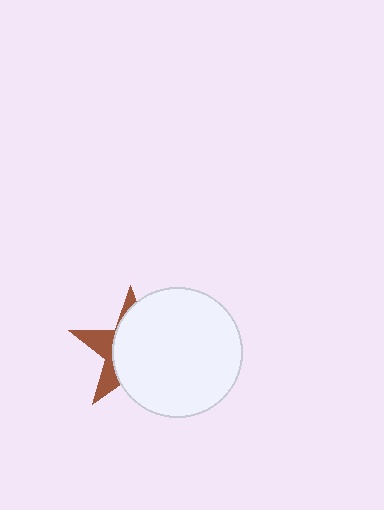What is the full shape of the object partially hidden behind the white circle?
The partially hidden object is a brown star.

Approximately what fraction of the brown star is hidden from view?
Roughly 69% of the brown star is hidden behind the white circle.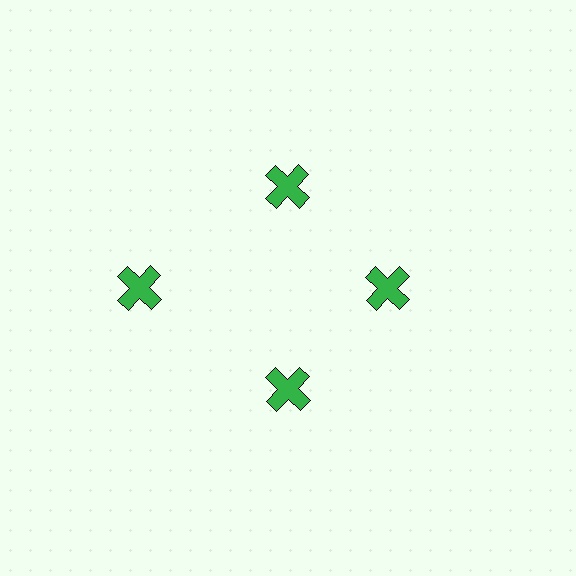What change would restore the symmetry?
The symmetry would be restored by moving it inward, back onto the ring so that all 4 crosses sit at equal angles and equal distance from the center.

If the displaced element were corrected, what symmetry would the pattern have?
It would have 4-fold rotational symmetry — the pattern would map onto itself every 90 degrees.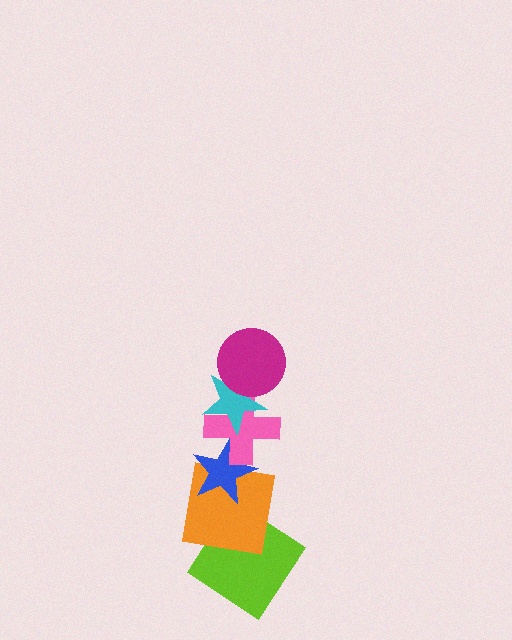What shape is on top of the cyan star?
The magenta circle is on top of the cyan star.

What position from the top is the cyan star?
The cyan star is 2nd from the top.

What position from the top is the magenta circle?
The magenta circle is 1st from the top.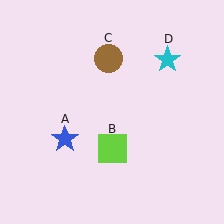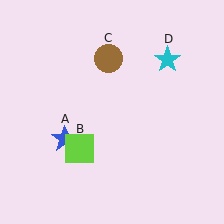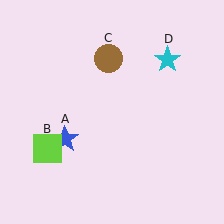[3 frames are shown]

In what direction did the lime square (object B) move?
The lime square (object B) moved left.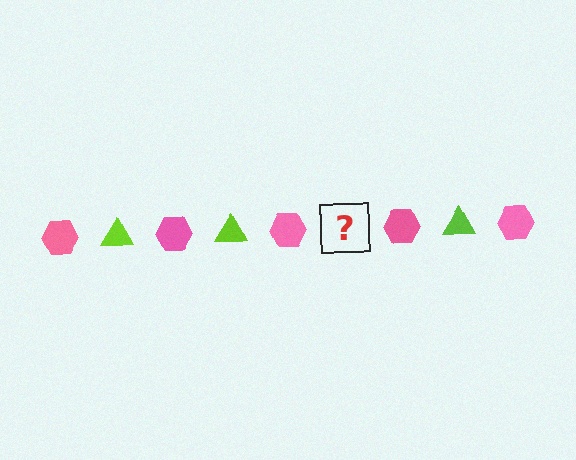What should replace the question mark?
The question mark should be replaced with a lime triangle.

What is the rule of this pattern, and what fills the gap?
The rule is that the pattern alternates between pink hexagon and lime triangle. The gap should be filled with a lime triangle.